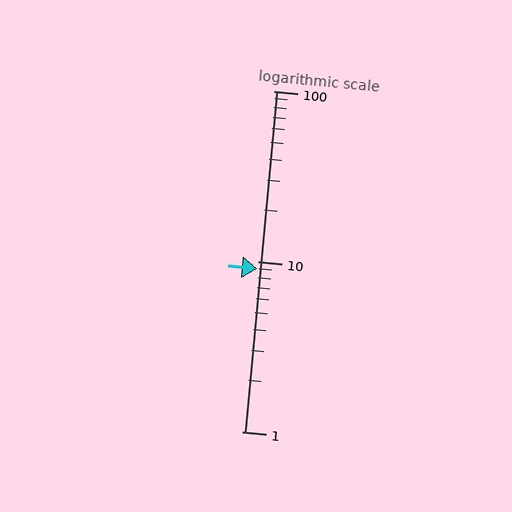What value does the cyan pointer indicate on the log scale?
The pointer indicates approximately 9.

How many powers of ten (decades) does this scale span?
The scale spans 2 decades, from 1 to 100.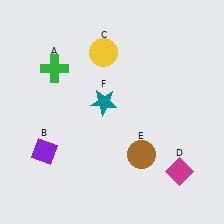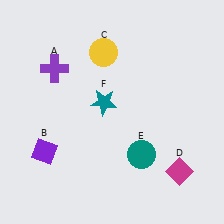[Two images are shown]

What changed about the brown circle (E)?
In Image 1, E is brown. In Image 2, it changed to teal.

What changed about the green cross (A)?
In Image 1, A is green. In Image 2, it changed to purple.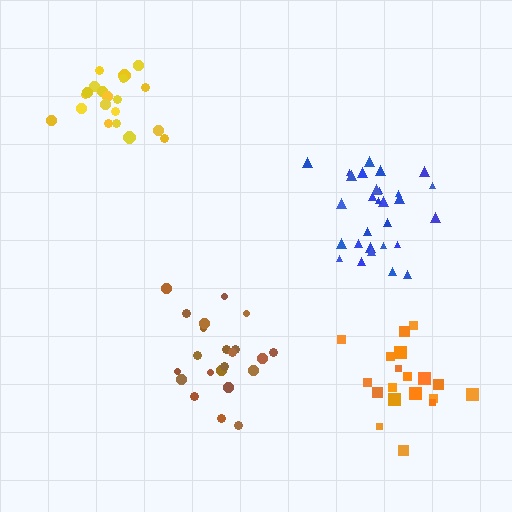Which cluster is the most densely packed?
Blue.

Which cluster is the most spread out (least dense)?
Orange.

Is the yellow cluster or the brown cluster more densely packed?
Yellow.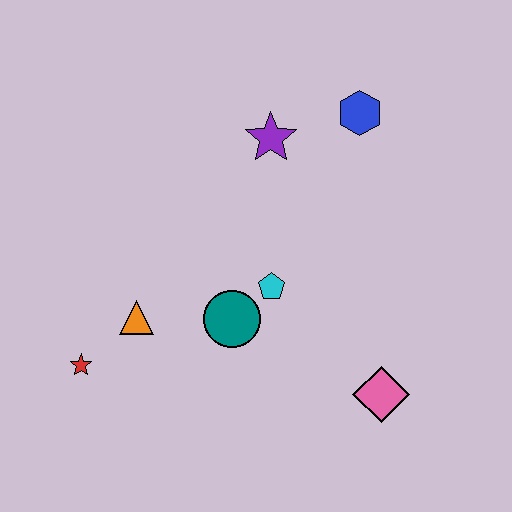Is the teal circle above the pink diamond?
Yes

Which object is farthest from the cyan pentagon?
The red star is farthest from the cyan pentagon.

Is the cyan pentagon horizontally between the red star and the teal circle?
No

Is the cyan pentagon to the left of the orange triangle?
No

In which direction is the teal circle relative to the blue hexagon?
The teal circle is below the blue hexagon.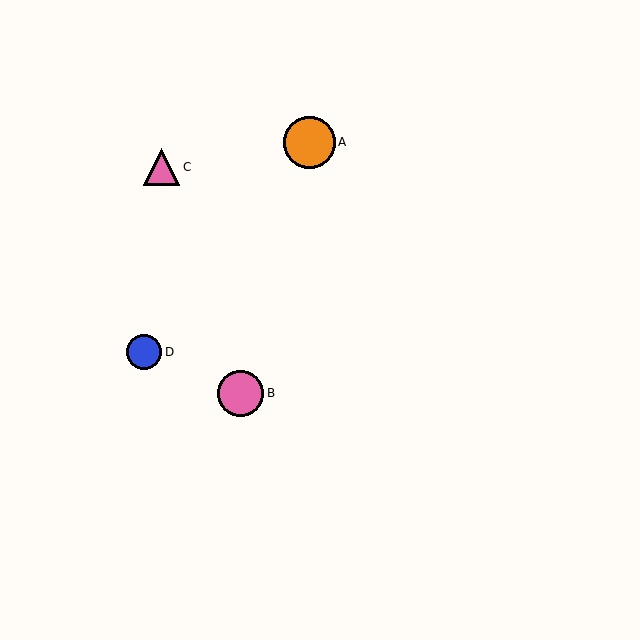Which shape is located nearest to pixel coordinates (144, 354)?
The blue circle (labeled D) at (144, 352) is nearest to that location.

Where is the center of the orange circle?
The center of the orange circle is at (310, 142).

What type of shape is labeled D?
Shape D is a blue circle.